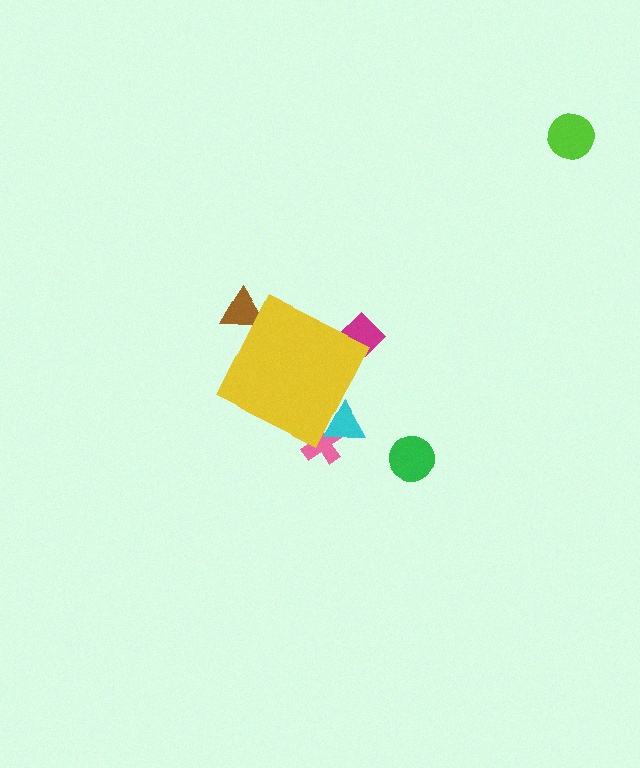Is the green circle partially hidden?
No, the green circle is fully visible.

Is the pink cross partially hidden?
Yes, the pink cross is partially hidden behind the yellow diamond.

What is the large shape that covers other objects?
A yellow diamond.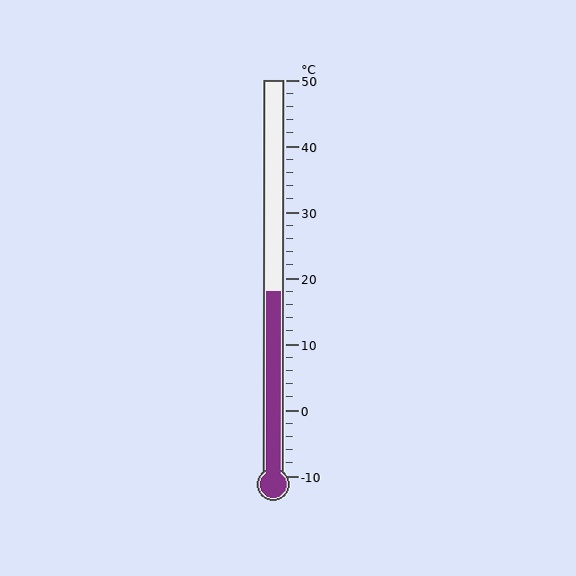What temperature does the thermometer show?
The thermometer shows approximately 18°C.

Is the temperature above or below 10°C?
The temperature is above 10°C.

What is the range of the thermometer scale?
The thermometer scale ranges from -10°C to 50°C.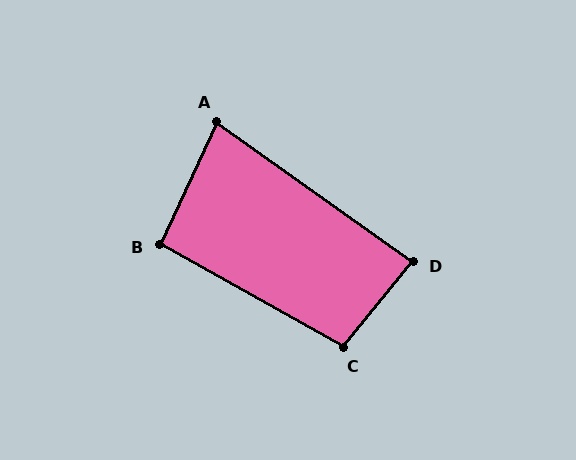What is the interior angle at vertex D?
Approximately 86 degrees (approximately right).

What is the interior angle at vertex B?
Approximately 94 degrees (approximately right).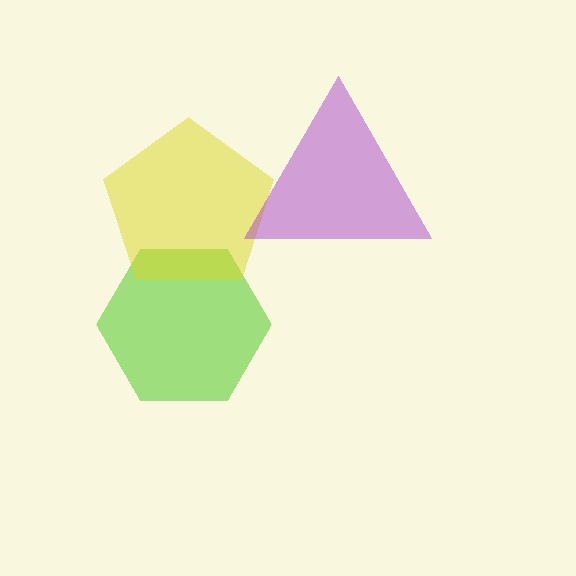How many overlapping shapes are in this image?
There are 3 overlapping shapes in the image.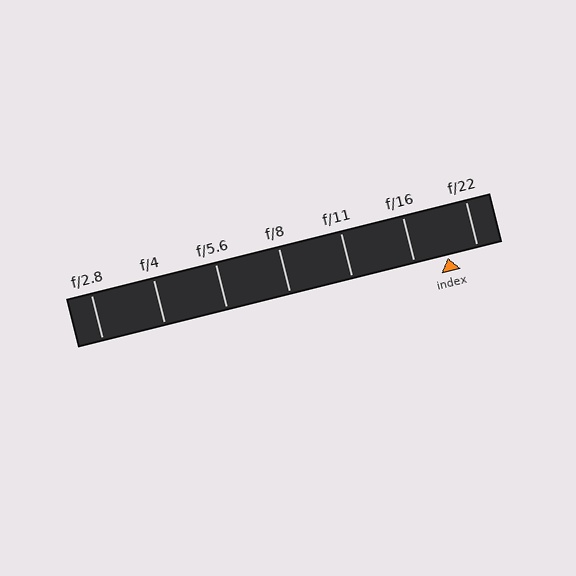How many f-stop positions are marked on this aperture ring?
There are 7 f-stop positions marked.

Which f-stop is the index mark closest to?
The index mark is closest to f/22.